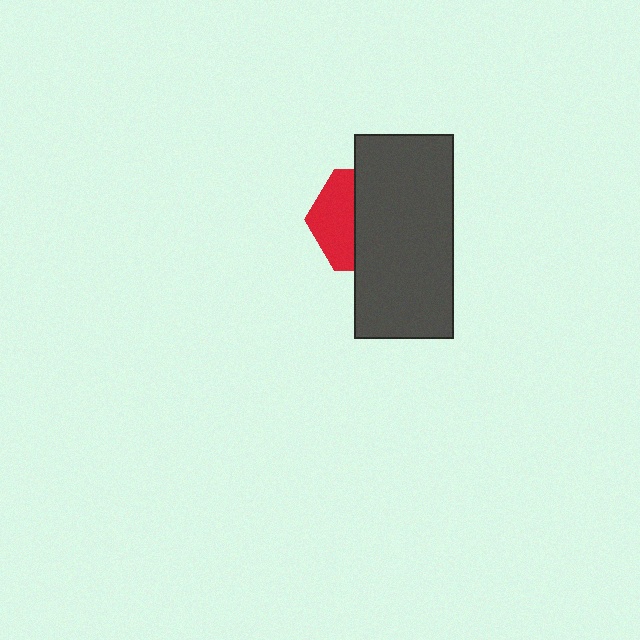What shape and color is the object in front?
The object in front is a dark gray rectangle.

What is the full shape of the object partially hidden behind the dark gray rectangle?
The partially hidden object is a red hexagon.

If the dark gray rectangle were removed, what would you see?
You would see the complete red hexagon.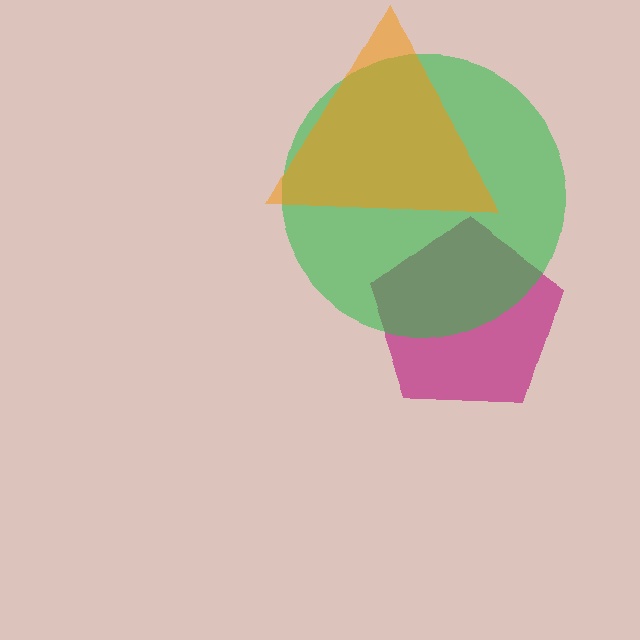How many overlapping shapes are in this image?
There are 3 overlapping shapes in the image.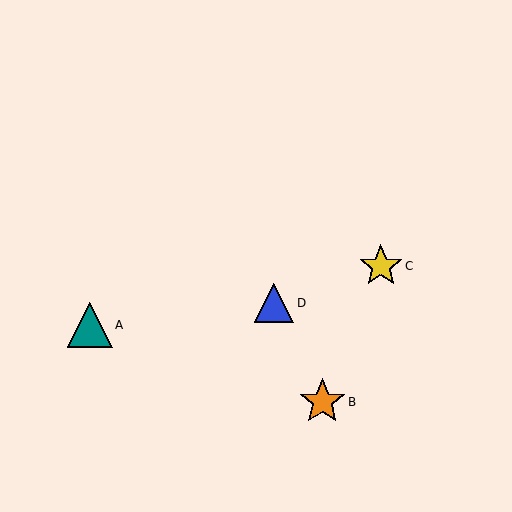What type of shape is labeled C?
Shape C is a yellow star.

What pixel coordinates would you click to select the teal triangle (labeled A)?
Click at (90, 325) to select the teal triangle A.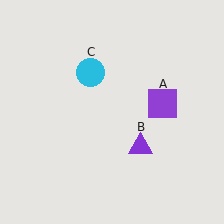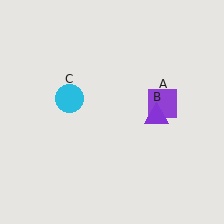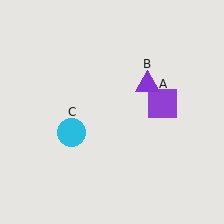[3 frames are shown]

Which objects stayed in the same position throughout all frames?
Purple square (object A) remained stationary.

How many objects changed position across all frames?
2 objects changed position: purple triangle (object B), cyan circle (object C).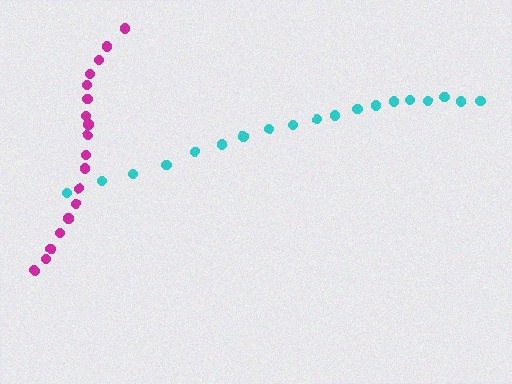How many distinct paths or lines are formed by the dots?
There are 2 distinct paths.